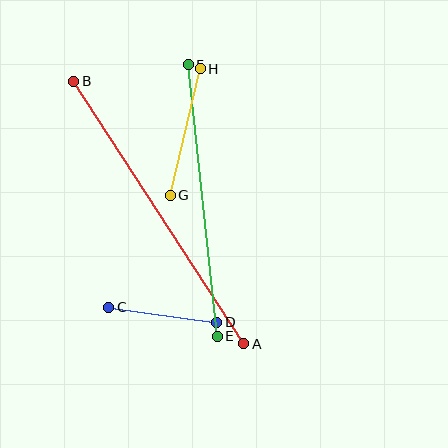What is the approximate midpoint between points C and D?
The midpoint is at approximately (163, 315) pixels.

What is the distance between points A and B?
The distance is approximately 313 pixels.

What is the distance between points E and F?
The distance is approximately 273 pixels.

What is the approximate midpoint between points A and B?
The midpoint is at approximately (159, 212) pixels.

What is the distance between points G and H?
The distance is approximately 130 pixels.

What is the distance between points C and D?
The distance is approximately 109 pixels.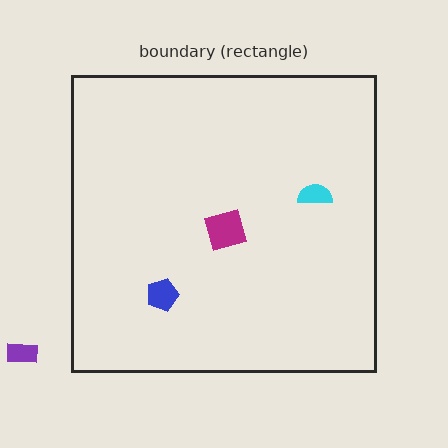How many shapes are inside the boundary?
3 inside, 1 outside.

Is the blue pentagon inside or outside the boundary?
Inside.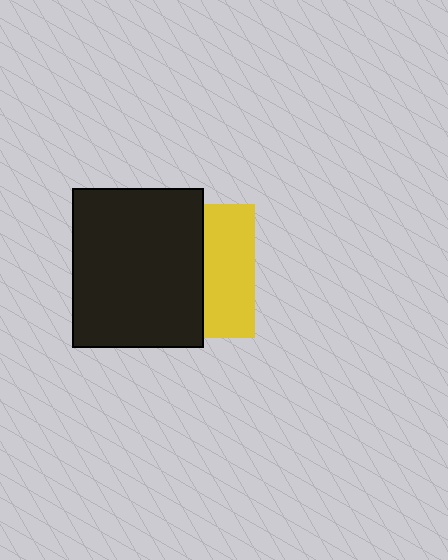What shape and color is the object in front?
The object in front is a black rectangle.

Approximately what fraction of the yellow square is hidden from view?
Roughly 61% of the yellow square is hidden behind the black rectangle.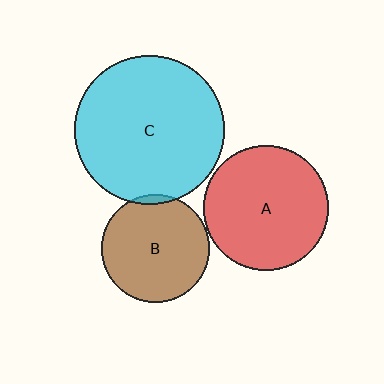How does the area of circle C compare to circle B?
Approximately 1.9 times.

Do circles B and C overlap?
Yes.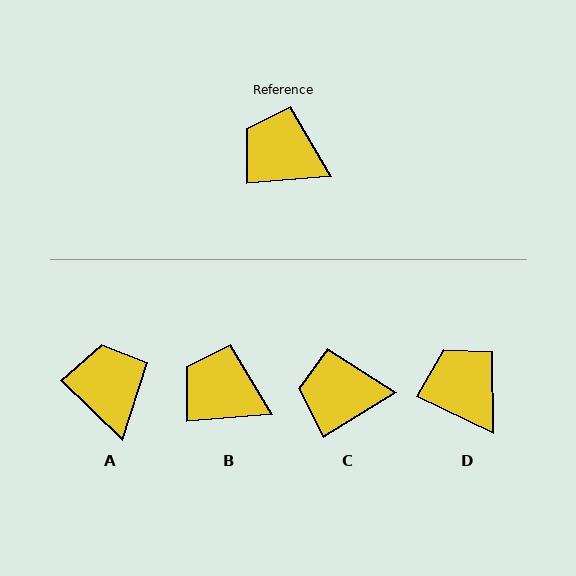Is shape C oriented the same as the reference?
No, it is off by about 27 degrees.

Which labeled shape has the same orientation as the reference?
B.